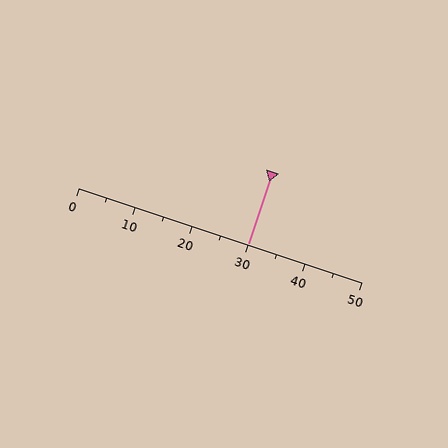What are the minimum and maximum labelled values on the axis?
The axis runs from 0 to 50.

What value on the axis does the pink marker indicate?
The marker indicates approximately 30.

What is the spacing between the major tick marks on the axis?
The major ticks are spaced 10 apart.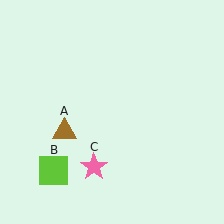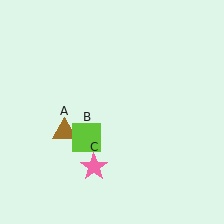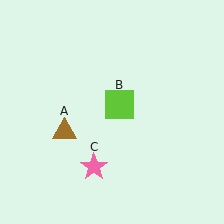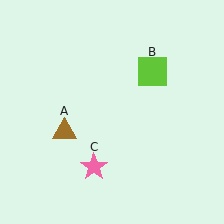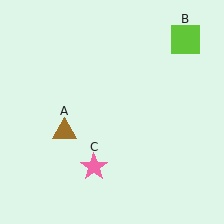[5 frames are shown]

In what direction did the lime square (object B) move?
The lime square (object B) moved up and to the right.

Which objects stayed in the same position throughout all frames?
Brown triangle (object A) and pink star (object C) remained stationary.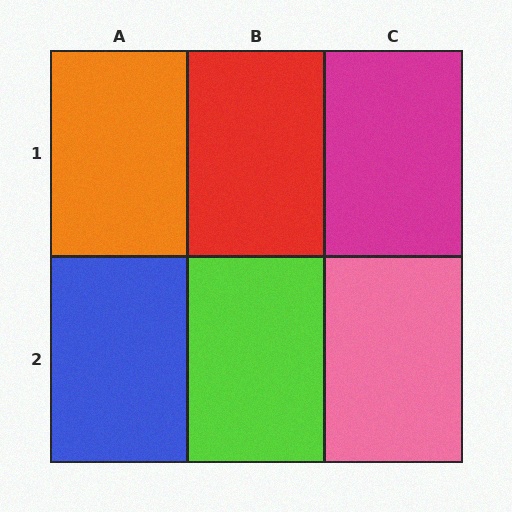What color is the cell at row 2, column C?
Pink.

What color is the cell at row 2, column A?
Blue.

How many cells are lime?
1 cell is lime.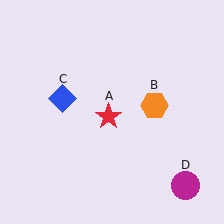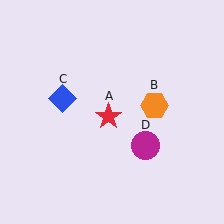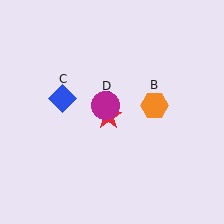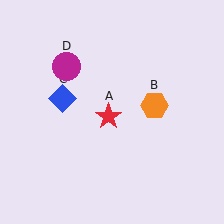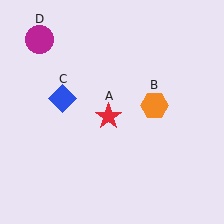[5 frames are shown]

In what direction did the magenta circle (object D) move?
The magenta circle (object D) moved up and to the left.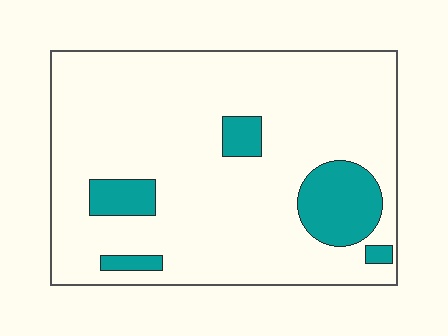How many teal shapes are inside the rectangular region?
5.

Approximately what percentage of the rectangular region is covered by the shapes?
Approximately 15%.